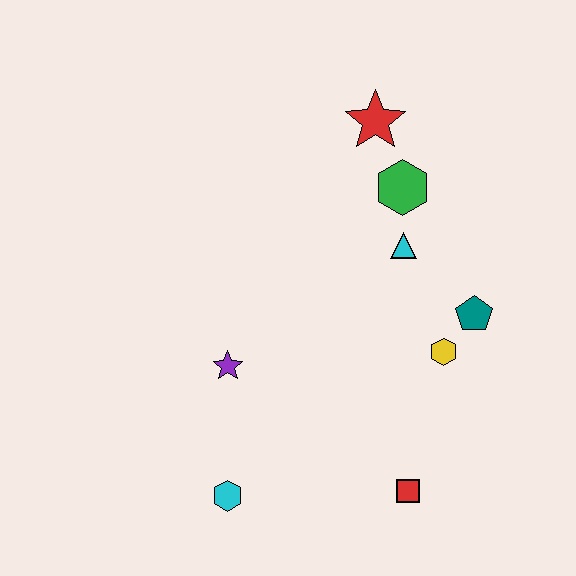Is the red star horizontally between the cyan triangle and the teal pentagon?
No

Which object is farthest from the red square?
The red star is farthest from the red square.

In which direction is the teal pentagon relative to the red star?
The teal pentagon is below the red star.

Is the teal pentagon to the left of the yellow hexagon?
No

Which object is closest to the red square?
The yellow hexagon is closest to the red square.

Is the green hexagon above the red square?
Yes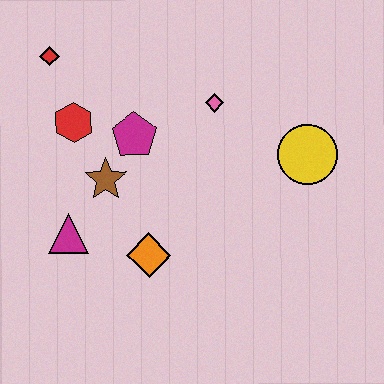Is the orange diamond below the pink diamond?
Yes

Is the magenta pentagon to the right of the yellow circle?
No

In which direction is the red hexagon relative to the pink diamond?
The red hexagon is to the left of the pink diamond.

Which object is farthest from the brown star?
The yellow circle is farthest from the brown star.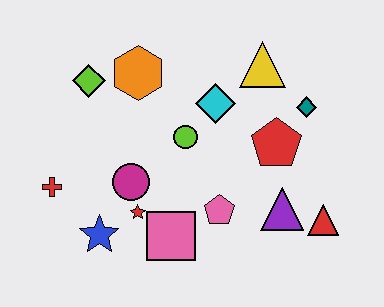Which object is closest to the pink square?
The red star is closest to the pink square.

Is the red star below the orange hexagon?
Yes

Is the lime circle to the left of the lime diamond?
No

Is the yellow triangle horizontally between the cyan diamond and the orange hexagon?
No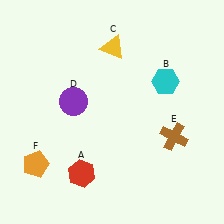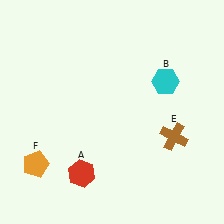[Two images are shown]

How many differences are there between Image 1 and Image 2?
There are 2 differences between the two images.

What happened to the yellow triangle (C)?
The yellow triangle (C) was removed in Image 2. It was in the top-right area of Image 1.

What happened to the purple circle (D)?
The purple circle (D) was removed in Image 2. It was in the top-left area of Image 1.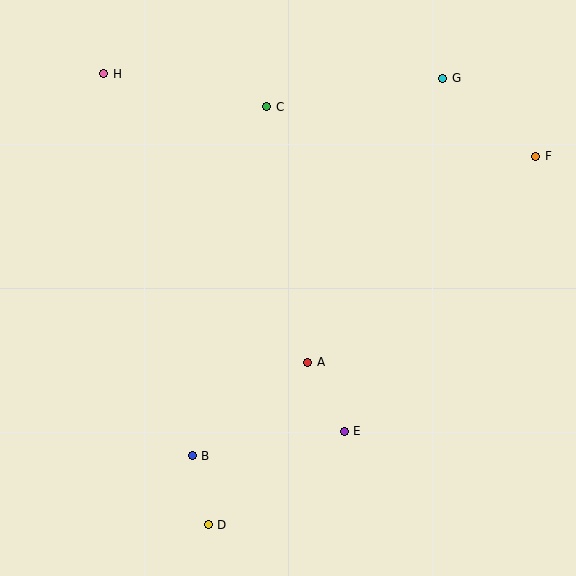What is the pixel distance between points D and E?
The distance between D and E is 165 pixels.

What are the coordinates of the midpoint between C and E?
The midpoint between C and E is at (306, 269).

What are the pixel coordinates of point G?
Point G is at (443, 78).